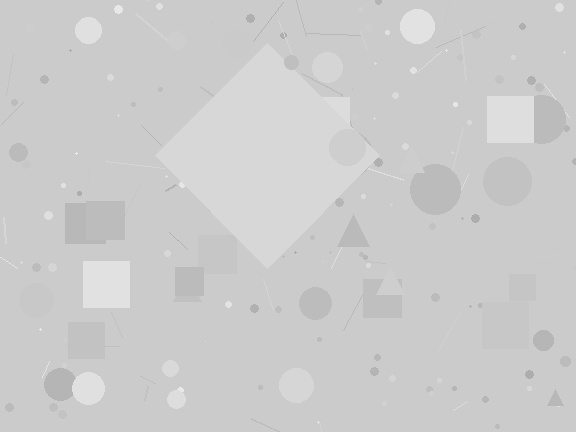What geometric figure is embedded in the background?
A diamond is embedded in the background.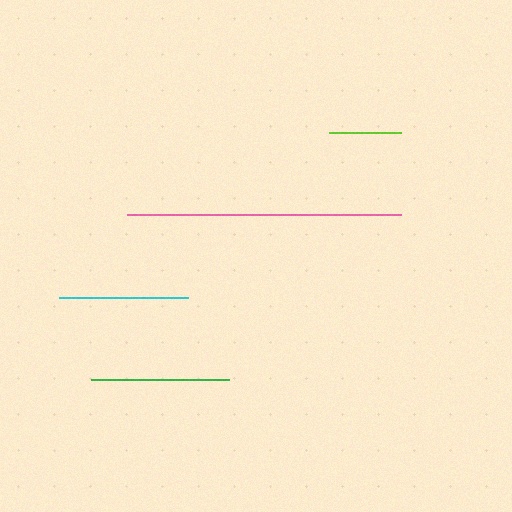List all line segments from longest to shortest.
From longest to shortest: pink, green, cyan, lime.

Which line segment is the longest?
The pink line is the longest at approximately 275 pixels.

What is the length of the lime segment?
The lime segment is approximately 72 pixels long.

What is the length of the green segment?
The green segment is approximately 138 pixels long.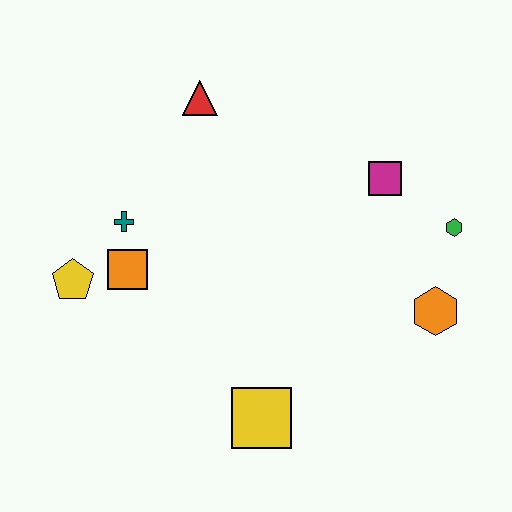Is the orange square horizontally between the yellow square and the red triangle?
No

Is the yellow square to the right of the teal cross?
Yes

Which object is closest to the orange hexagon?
The green hexagon is closest to the orange hexagon.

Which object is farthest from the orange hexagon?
The yellow pentagon is farthest from the orange hexagon.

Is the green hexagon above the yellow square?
Yes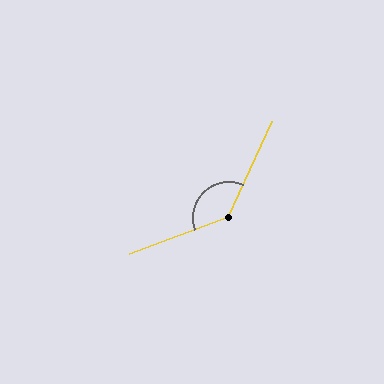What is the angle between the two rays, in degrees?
Approximately 135 degrees.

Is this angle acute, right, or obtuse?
It is obtuse.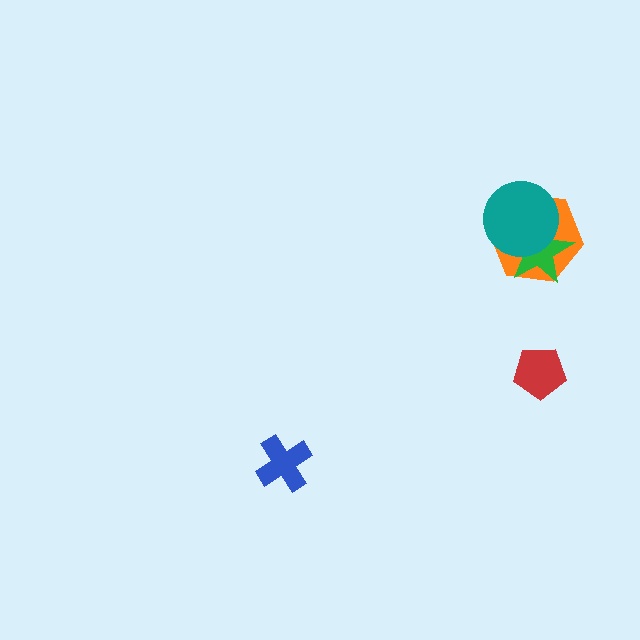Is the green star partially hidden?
Yes, it is partially covered by another shape.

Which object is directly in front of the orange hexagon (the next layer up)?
The green star is directly in front of the orange hexagon.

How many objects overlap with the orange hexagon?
2 objects overlap with the orange hexagon.